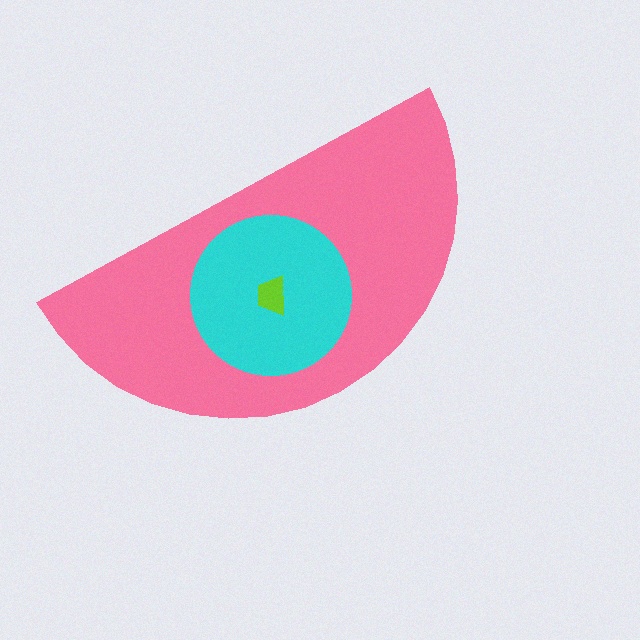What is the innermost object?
The lime trapezoid.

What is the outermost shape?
The pink semicircle.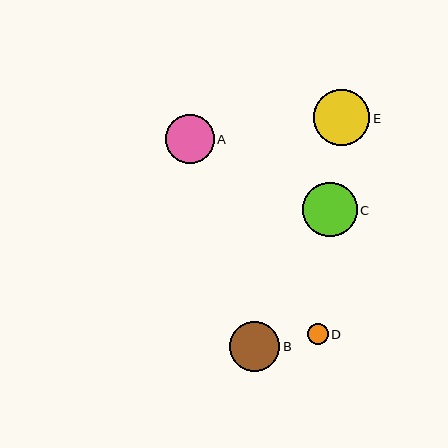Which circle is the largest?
Circle E is the largest with a size of approximately 56 pixels.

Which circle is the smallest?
Circle D is the smallest with a size of approximately 21 pixels.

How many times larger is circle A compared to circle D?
Circle A is approximately 2.3 times the size of circle D.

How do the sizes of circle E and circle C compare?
Circle E and circle C are approximately the same size.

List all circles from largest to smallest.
From largest to smallest: E, C, B, A, D.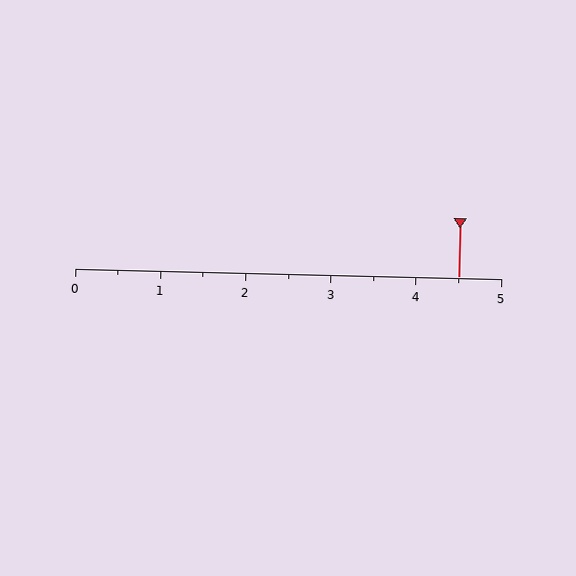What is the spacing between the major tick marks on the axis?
The major ticks are spaced 1 apart.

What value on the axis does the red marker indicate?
The marker indicates approximately 4.5.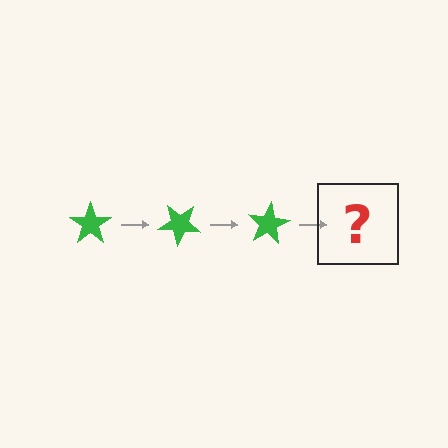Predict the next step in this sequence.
The next step is a green star rotated 120 degrees.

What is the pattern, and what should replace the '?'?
The pattern is that the star rotates 40 degrees each step. The '?' should be a green star rotated 120 degrees.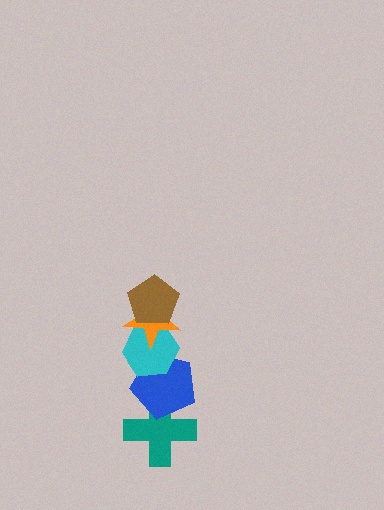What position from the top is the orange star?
The orange star is 2nd from the top.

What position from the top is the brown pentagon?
The brown pentagon is 1st from the top.